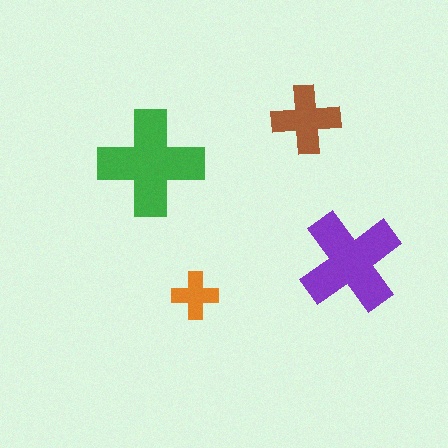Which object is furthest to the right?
The purple cross is rightmost.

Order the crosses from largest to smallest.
the green one, the purple one, the brown one, the orange one.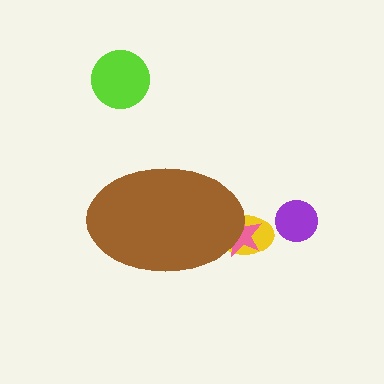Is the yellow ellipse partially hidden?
Yes, the yellow ellipse is partially hidden behind the brown ellipse.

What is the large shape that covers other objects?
A brown ellipse.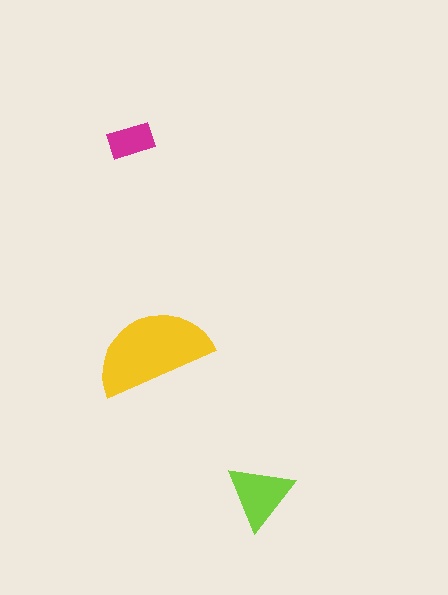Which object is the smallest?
The magenta rectangle.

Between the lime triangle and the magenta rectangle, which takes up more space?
The lime triangle.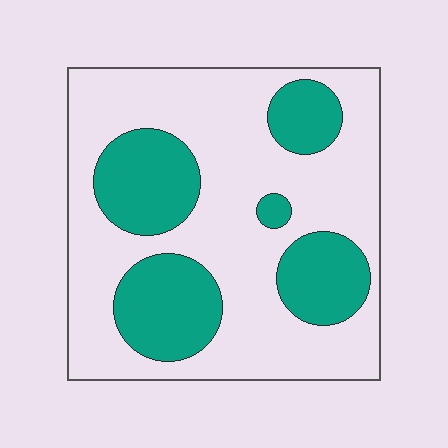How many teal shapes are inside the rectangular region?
5.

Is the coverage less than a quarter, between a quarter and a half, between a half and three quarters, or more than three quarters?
Between a quarter and a half.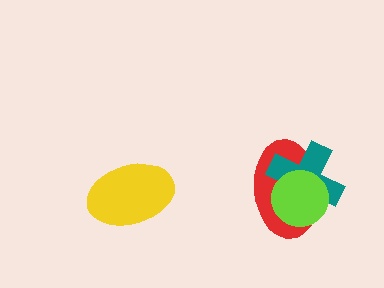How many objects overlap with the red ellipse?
2 objects overlap with the red ellipse.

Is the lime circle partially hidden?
No, no other shape covers it.